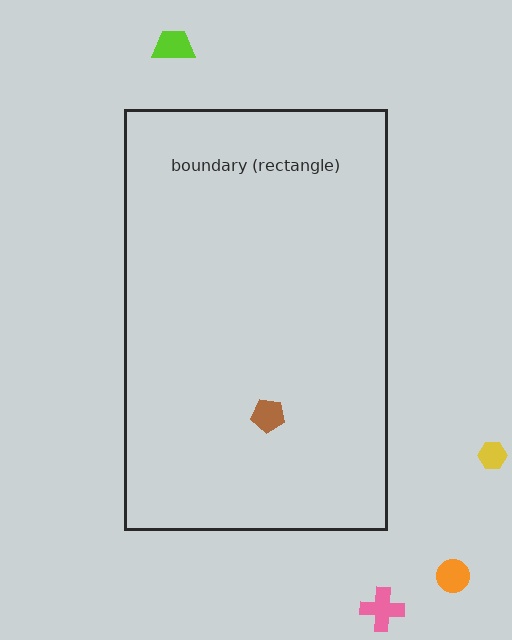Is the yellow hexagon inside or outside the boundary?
Outside.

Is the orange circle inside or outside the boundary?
Outside.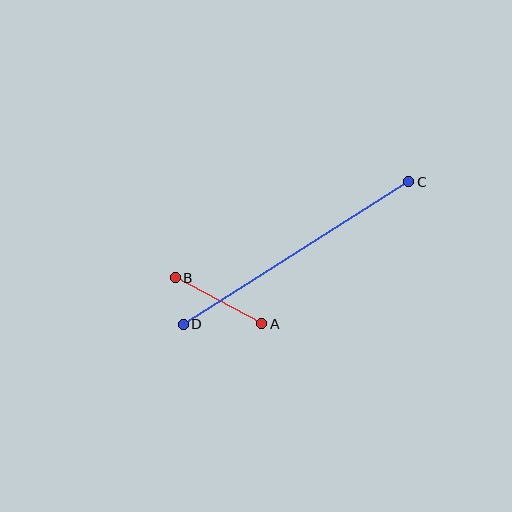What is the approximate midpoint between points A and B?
The midpoint is at approximately (219, 301) pixels.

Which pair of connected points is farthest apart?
Points C and D are farthest apart.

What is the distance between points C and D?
The distance is approximately 267 pixels.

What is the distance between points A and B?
The distance is approximately 98 pixels.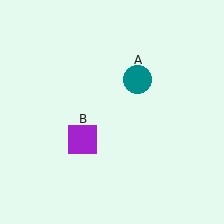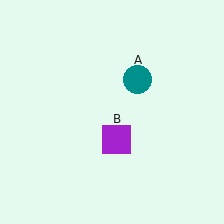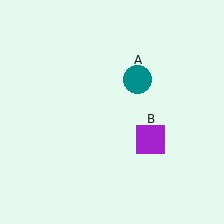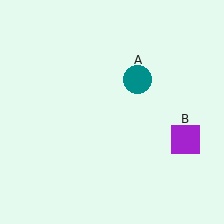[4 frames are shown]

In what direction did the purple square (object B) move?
The purple square (object B) moved right.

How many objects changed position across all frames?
1 object changed position: purple square (object B).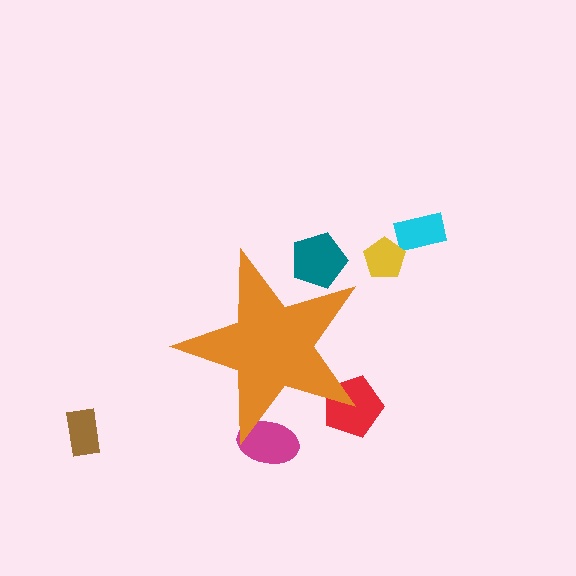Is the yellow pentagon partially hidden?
No, the yellow pentagon is fully visible.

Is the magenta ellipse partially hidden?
Yes, the magenta ellipse is partially hidden behind the orange star.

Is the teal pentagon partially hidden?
Yes, the teal pentagon is partially hidden behind the orange star.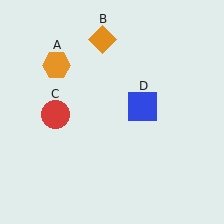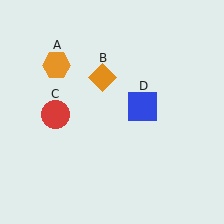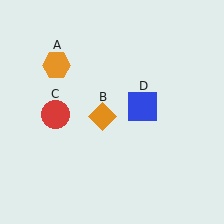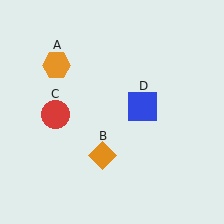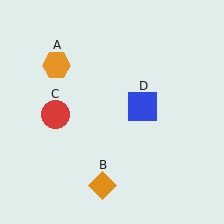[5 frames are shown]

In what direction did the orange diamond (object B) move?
The orange diamond (object B) moved down.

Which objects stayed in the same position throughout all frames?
Orange hexagon (object A) and red circle (object C) and blue square (object D) remained stationary.